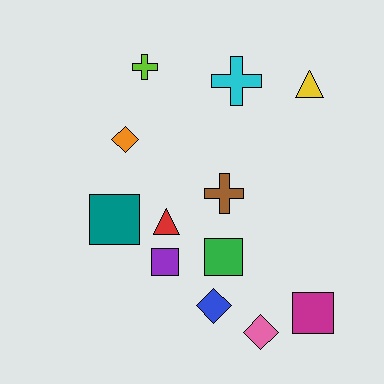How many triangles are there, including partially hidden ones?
There are 2 triangles.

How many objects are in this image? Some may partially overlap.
There are 12 objects.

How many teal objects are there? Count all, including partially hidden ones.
There is 1 teal object.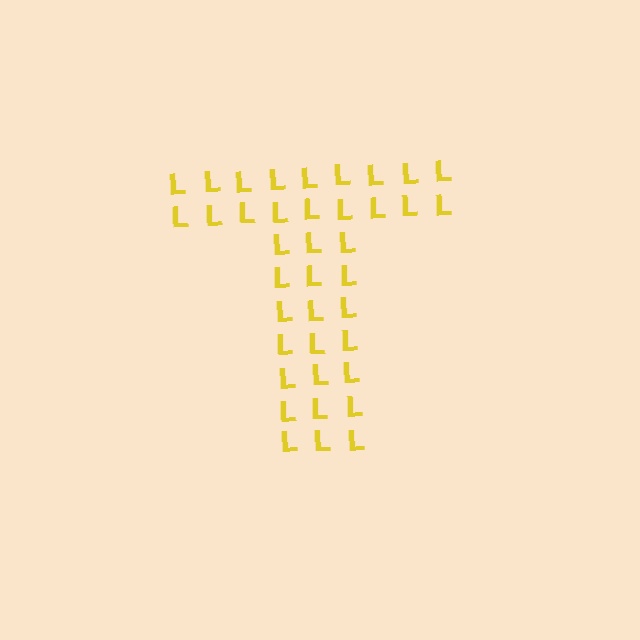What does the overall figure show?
The overall figure shows the letter T.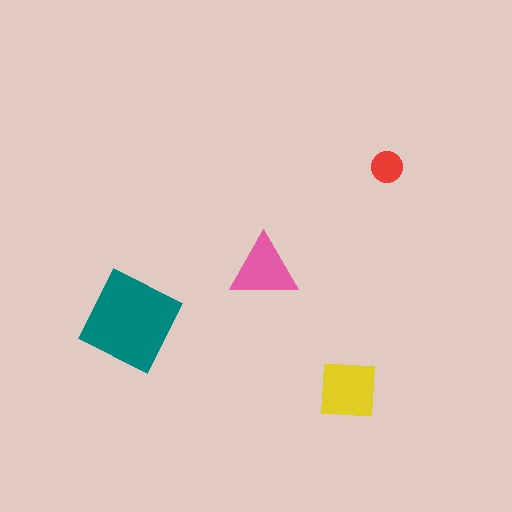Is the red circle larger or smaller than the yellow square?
Smaller.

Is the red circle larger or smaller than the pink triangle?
Smaller.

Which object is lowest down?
The yellow square is bottommost.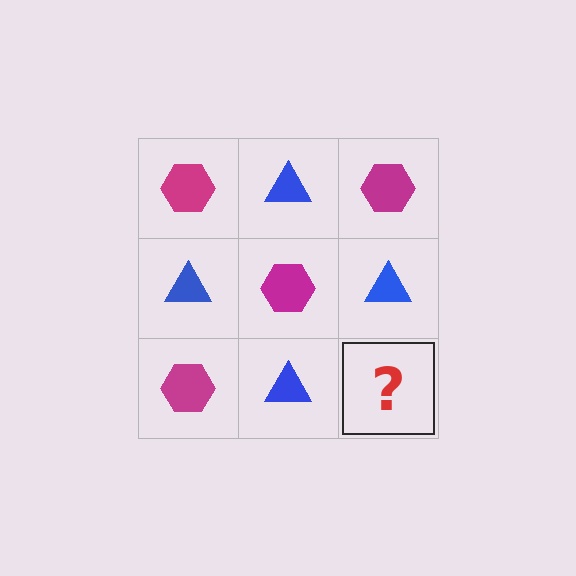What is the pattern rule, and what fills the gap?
The rule is that it alternates magenta hexagon and blue triangle in a checkerboard pattern. The gap should be filled with a magenta hexagon.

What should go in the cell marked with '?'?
The missing cell should contain a magenta hexagon.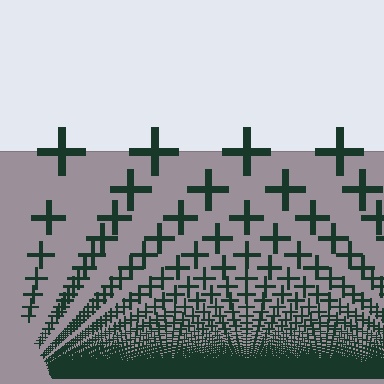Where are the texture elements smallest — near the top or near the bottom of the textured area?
Near the bottom.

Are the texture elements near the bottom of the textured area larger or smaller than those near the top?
Smaller. The gradient is inverted — elements near the bottom are smaller and denser.